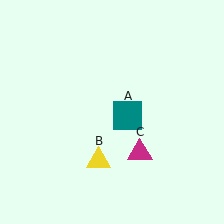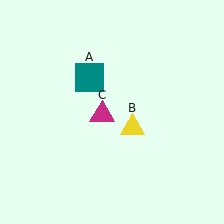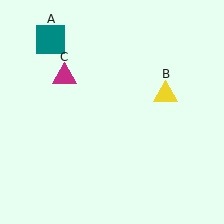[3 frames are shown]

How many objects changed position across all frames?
3 objects changed position: teal square (object A), yellow triangle (object B), magenta triangle (object C).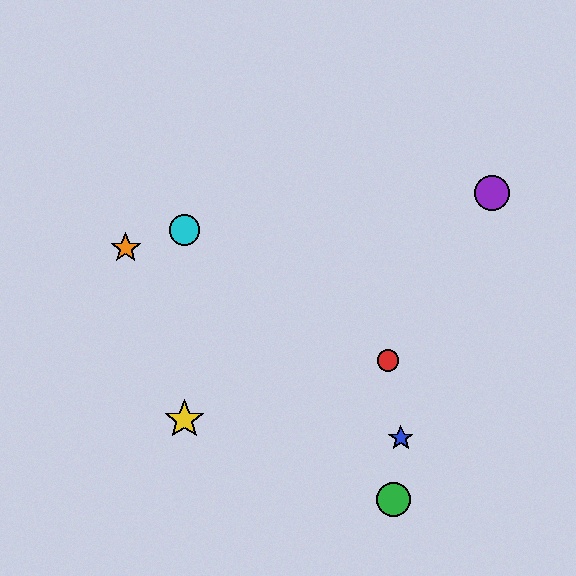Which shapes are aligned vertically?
The yellow star, the cyan circle are aligned vertically.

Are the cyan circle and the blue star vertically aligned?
No, the cyan circle is at x≈184 and the blue star is at x≈401.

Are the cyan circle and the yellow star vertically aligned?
Yes, both are at x≈184.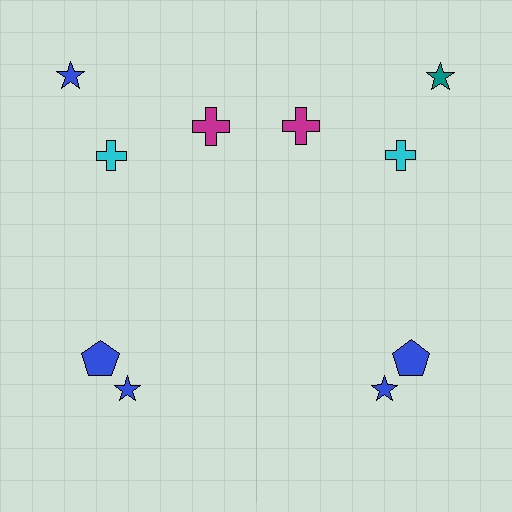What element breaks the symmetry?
The teal star on the right side breaks the symmetry — its mirror counterpart is blue.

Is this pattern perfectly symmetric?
No, the pattern is not perfectly symmetric. The teal star on the right side breaks the symmetry — its mirror counterpart is blue.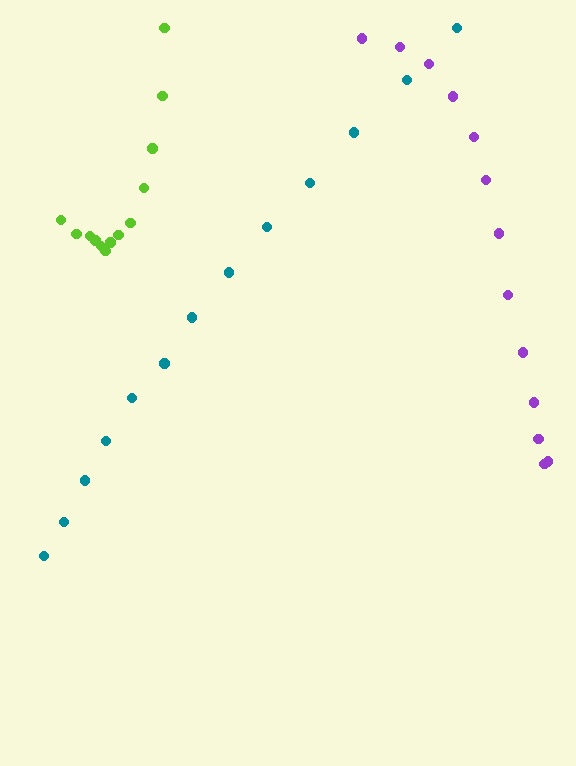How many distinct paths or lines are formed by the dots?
There are 3 distinct paths.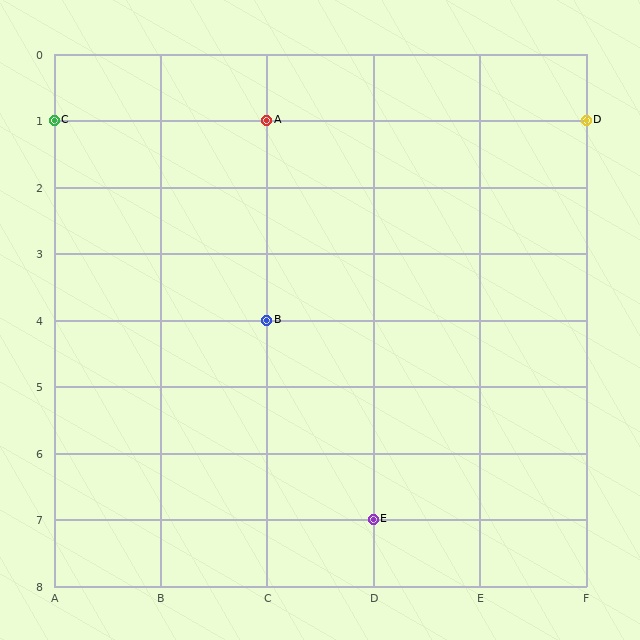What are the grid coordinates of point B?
Point B is at grid coordinates (C, 4).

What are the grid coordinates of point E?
Point E is at grid coordinates (D, 7).